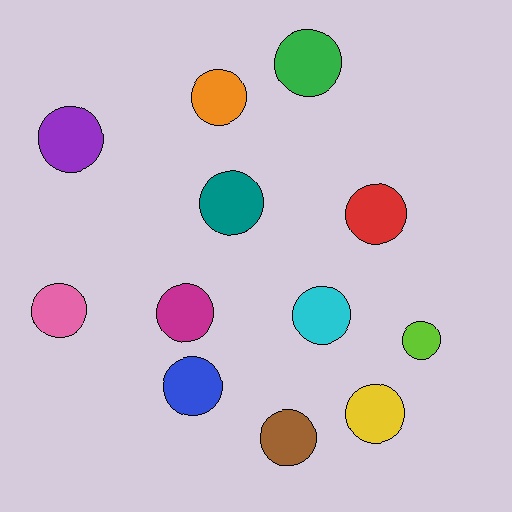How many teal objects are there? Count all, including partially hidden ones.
There is 1 teal object.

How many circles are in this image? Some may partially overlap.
There are 12 circles.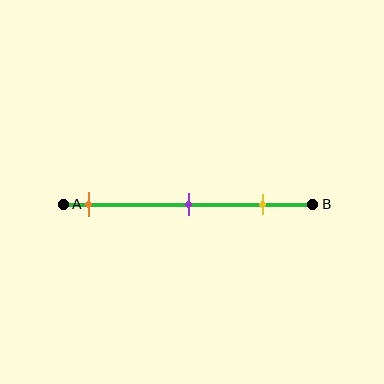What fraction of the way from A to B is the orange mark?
The orange mark is approximately 10% (0.1) of the way from A to B.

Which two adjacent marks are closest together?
The purple and yellow marks are the closest adjacent pair.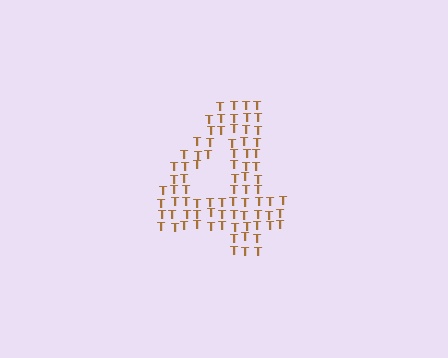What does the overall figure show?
The overall figure shows the digit 4.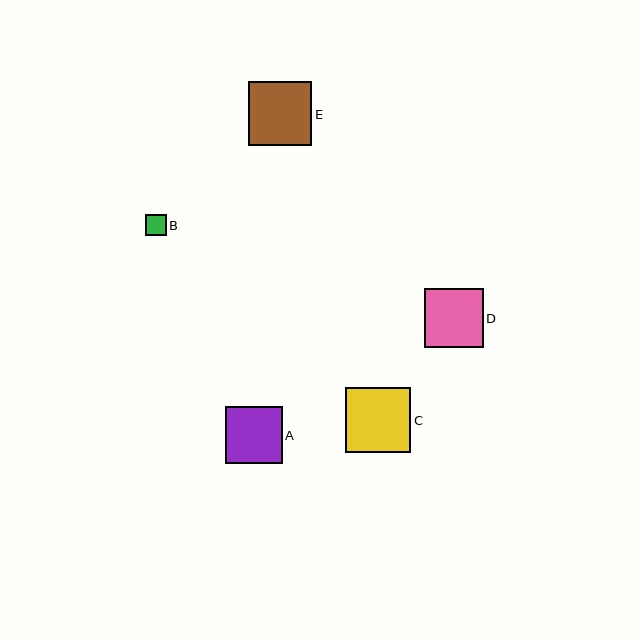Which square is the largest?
Square C is the largest with a size of approximately 65 pixels.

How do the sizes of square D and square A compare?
Square D and square A are approximately the same size.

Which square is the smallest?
Square B is the smallest with a size of approximately 21 pixels.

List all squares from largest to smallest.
From largest to smallest: C, E, D, A, B.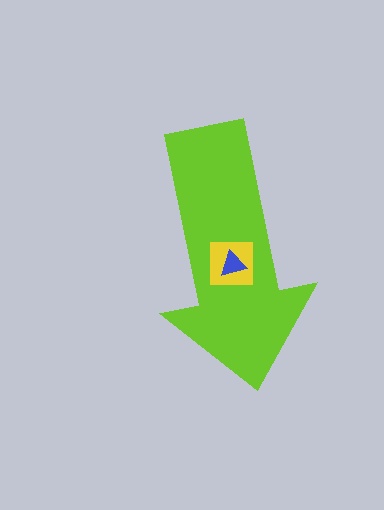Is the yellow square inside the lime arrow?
Yes.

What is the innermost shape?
The blue triangle.